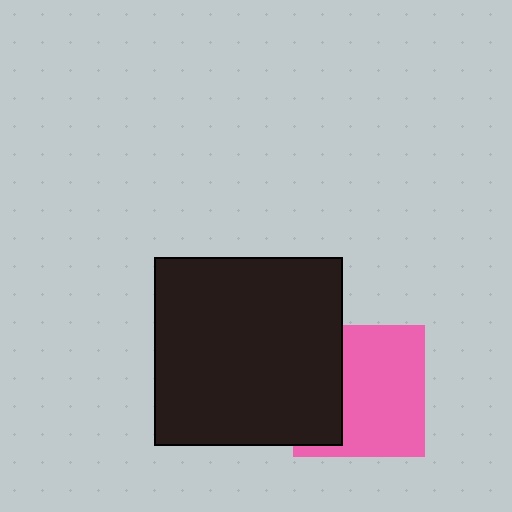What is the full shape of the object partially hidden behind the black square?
The partially hidden object is a pink square.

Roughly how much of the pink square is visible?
Most of it is visible (roughly 66%).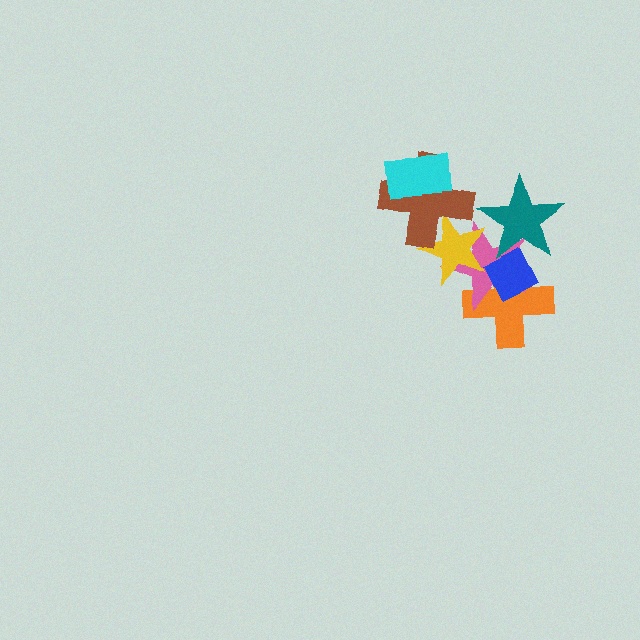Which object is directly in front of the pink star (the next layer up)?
The blue diamond is directly in front of the pink star.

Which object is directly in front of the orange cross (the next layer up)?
The pink star is directly in front of the orange cross.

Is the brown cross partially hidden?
Yes, it is partially covered by another shape.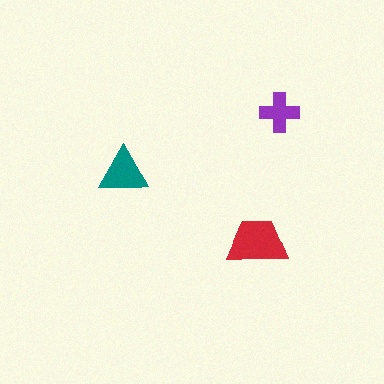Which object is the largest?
The red trapezoid.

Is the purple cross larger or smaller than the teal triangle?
Smaller.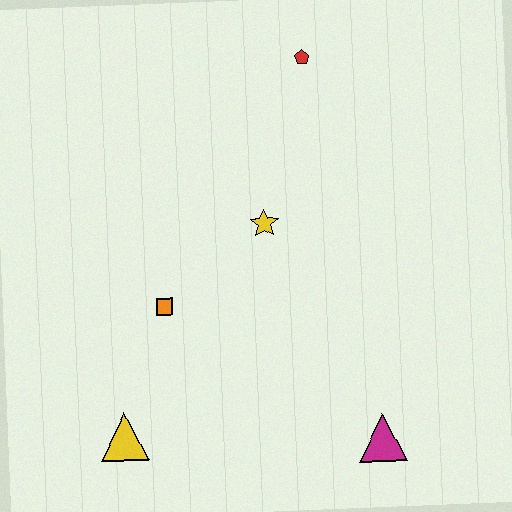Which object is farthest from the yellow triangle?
The red pentagon is farthest from the yellow triangle.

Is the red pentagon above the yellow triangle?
Yes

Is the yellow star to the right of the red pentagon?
No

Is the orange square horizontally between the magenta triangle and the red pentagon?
No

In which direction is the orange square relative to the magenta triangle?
The orange square is to the left of the magenta triangle.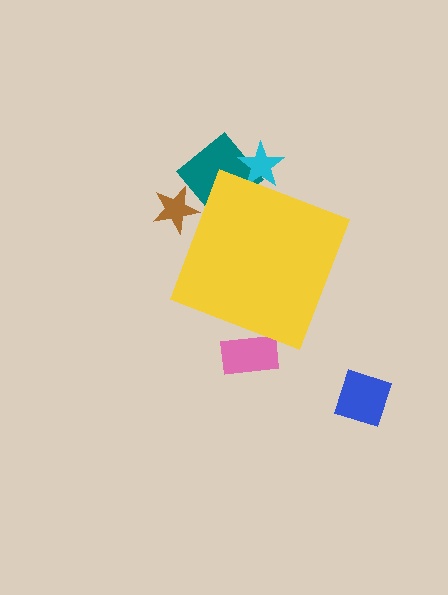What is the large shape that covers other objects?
A yellow diamond.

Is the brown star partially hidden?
Yes, the brown star is partially hidden behind the yellow diamond.